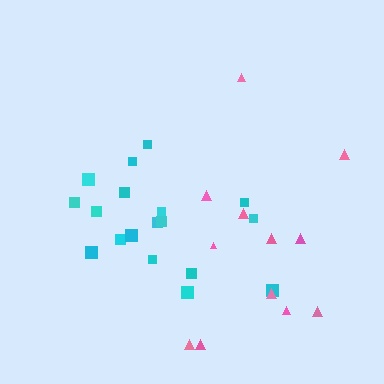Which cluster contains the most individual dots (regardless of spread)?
Cyan (18).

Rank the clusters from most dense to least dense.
cyan, pink.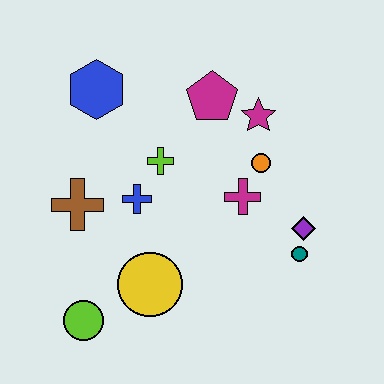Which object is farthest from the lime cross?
The lime circle is farthest from the lime cross.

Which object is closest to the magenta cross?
The orange circle is closest to the magenta cross.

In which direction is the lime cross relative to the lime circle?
The lime cross is above the lime circle.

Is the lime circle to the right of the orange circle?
No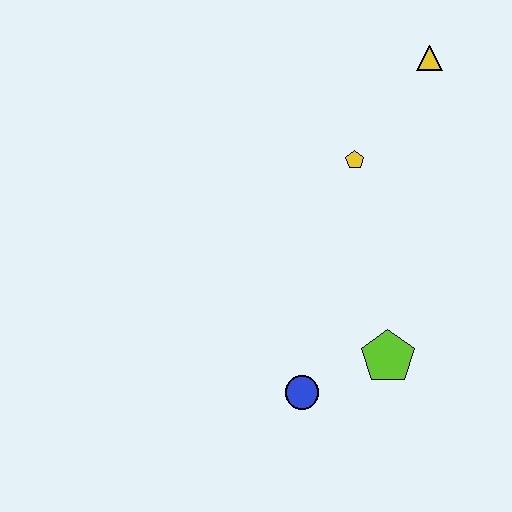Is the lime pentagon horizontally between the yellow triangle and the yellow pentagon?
Yes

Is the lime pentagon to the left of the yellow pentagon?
No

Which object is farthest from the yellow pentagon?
The blue circle is farthest from the yellow pentagon.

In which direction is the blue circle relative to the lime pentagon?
The blue circle is to the left of the lime pentagon.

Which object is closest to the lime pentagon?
The blue circle is closest to the lime pentagon.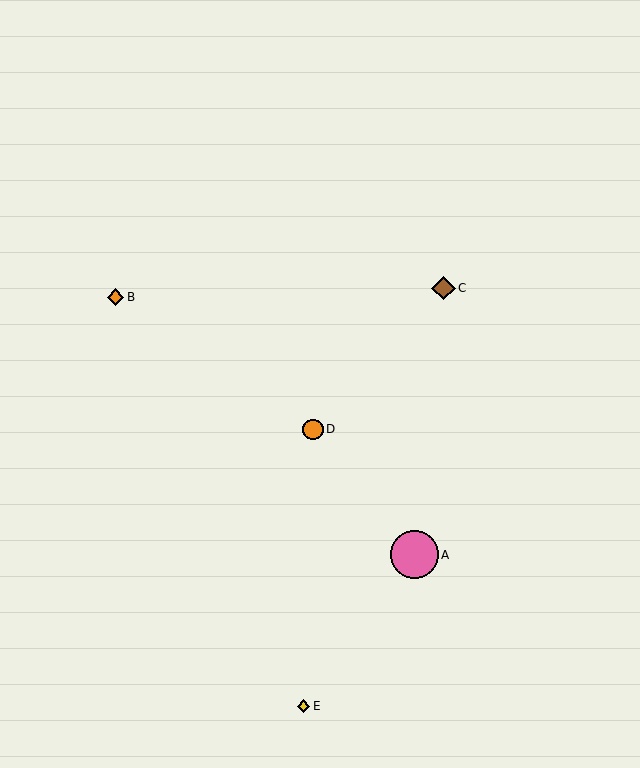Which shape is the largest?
The pink circle (labeled A) is the largest.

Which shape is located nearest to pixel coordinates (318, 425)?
The orange circle (labeled D) at (313, 429) is nearest to that location.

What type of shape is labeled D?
Shape D is an orange circle.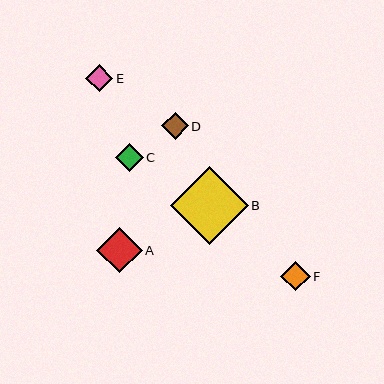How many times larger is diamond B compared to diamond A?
Diamond B is approximately 1.7 times the size of diamond A.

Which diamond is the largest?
Diamond B is the largest with a size of approximately 78 pixels.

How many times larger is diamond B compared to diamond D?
Diamond B is approximately 2.9 times the size of diamond D.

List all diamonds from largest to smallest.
From largest to smallest: B, A, F, E, C, D.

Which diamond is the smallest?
Diamond D is the smallest with a size of approximately 26 pixels.